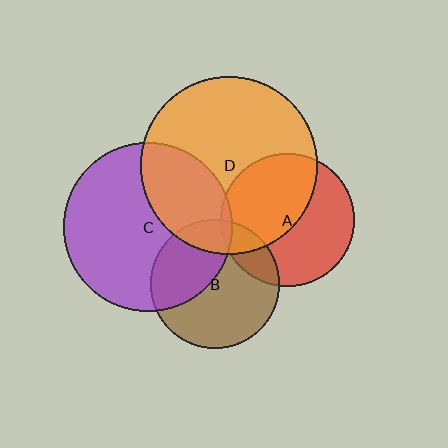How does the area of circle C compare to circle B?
Approximately 1.7 times.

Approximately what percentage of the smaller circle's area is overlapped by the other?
Approximately 30%.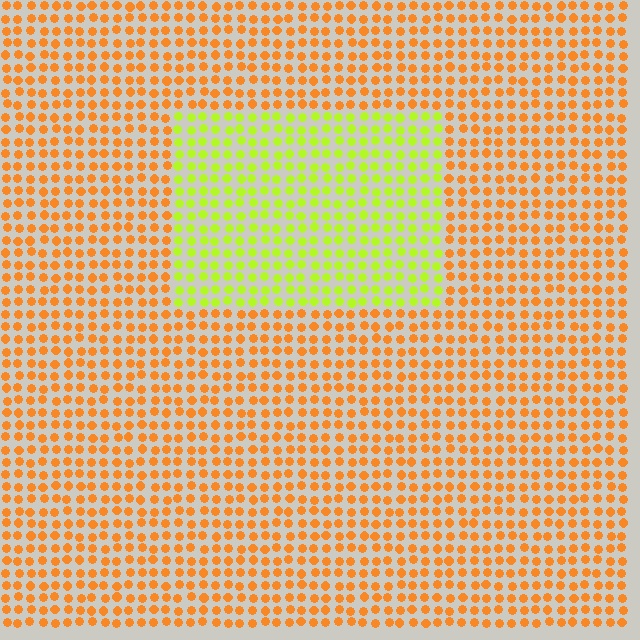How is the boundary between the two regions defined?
The boundary is defined purely by a slight shift in hue (about 52 degrees). Spacing, size, and orientation are identical on both sides.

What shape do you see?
I see a rectangle.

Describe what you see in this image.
The image is filled with small orange elements in a uniform arrangement. A rectangle-shaped region is visible where the elements are tinted to a slightly different hue, forming a subtle color boundary.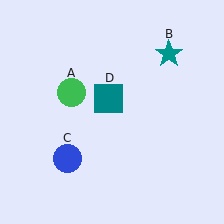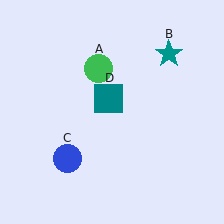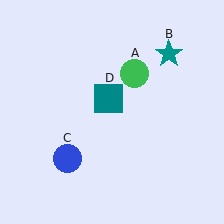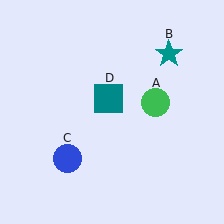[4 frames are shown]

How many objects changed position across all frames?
1 object changed position: green circle (object A).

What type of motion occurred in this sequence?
The green circle (object A) rotated clockwise around the center of the scene.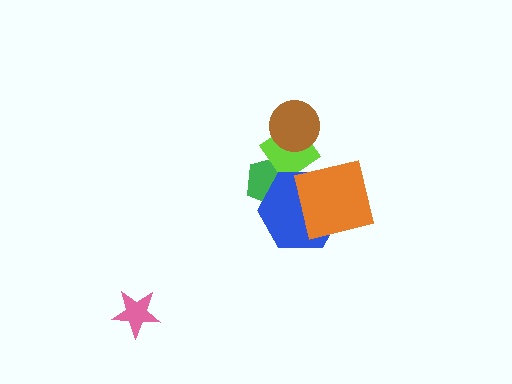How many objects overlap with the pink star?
0 objects overlap with the pink star.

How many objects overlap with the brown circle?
1 object overlaps with the brown circle.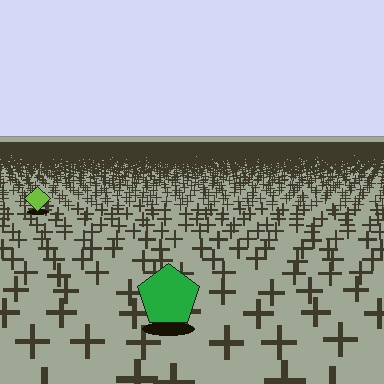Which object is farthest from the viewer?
The lime diamond is farthest from the viewer. It appears smaller and the ground texture around it is denser.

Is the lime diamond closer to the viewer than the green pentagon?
No. The green pentagon is closer — you can tell from the texture gradient: the ground texture is coarser near it.